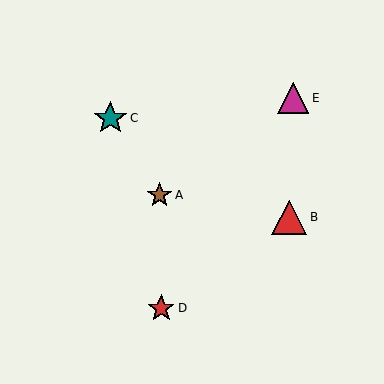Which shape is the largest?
The red triangle (labeled B) is the largest.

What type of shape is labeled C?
Shape C is a teal star.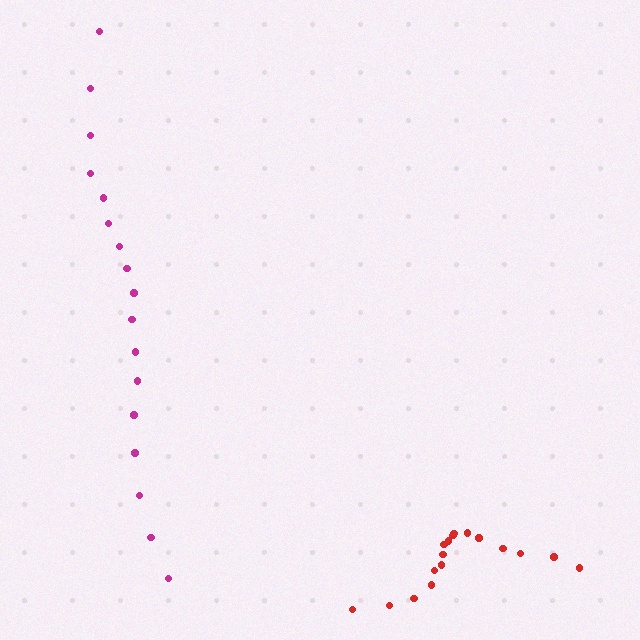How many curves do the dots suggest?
There are 2 distinct paths.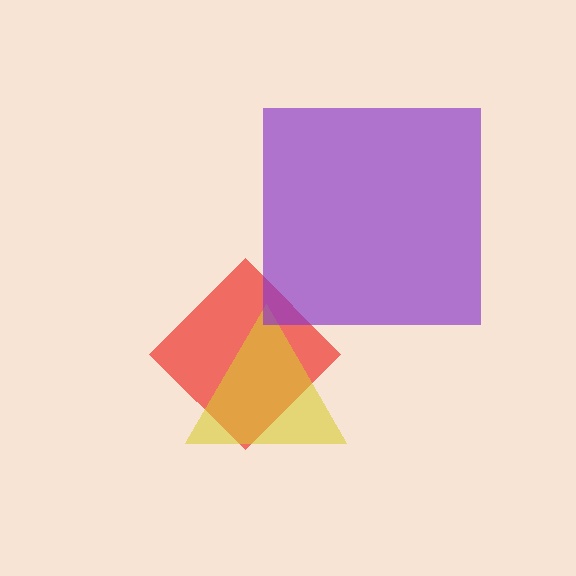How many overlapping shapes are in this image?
There are 3 overlapping shapes in the image.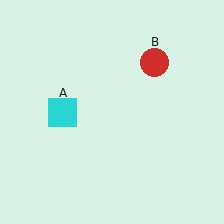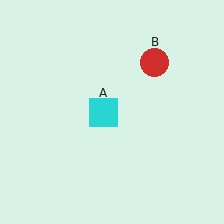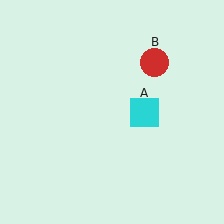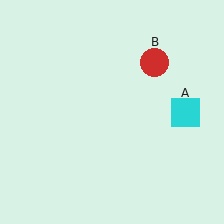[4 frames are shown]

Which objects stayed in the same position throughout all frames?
Red circle (object B) remained stationary.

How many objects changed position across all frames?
1 object changed position: cyan square (object A).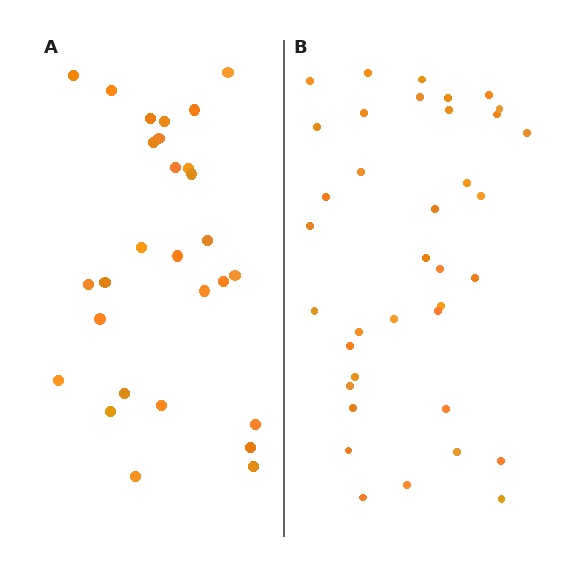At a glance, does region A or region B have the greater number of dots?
Region B (the right region) has more dots.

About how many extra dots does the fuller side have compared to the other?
Region B has roughly 8 or so more dots than region A.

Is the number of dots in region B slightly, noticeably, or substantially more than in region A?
Region B has noticeably more, but not dramatically so. The ratio is roughly 1.3 to 1.